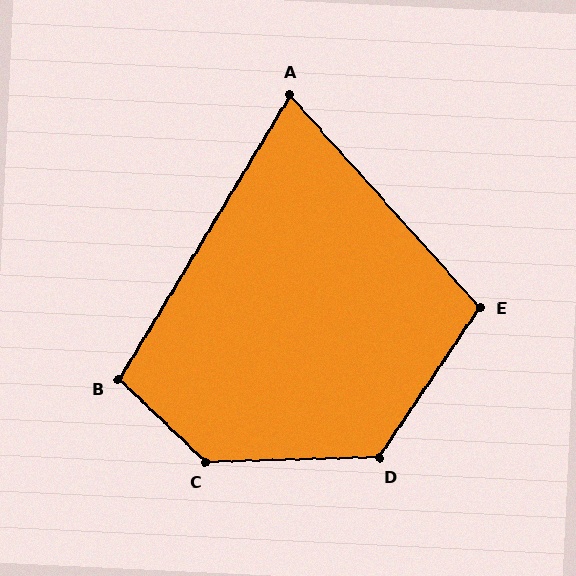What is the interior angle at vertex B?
Approximately 102 degrees (obtuse).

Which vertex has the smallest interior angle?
A, at approximately 73 degrees.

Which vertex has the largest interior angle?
C, at approximately 135 degrees.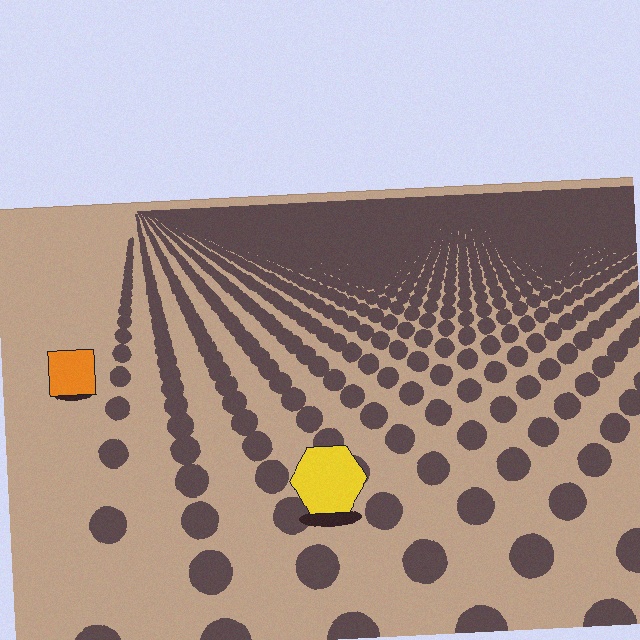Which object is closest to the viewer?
The yellow hexagon is closest. The texture marks near it are larger and more spread out.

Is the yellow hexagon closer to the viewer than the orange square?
Yes. The yellow hexagon is closer — you can tell from the texture gradient: the ground texture is coarser near it.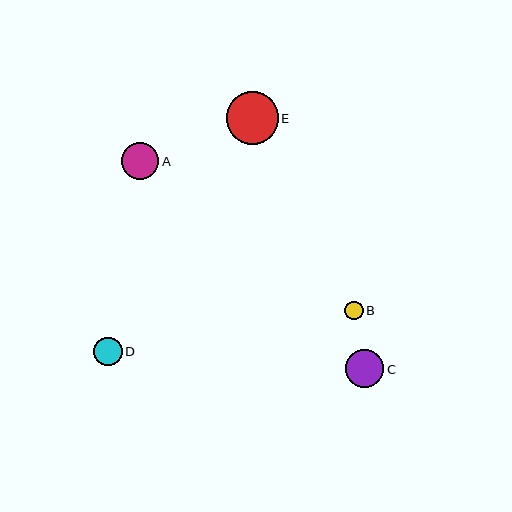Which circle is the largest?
Circle E is the largest with a size of approximately 52 pixels.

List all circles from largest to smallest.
From largest to smallest: E, C, A, D, B.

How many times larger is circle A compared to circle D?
Circle A is approximately 1.3 times the size of circle D.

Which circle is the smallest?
Circle B is the smallest with a size of approximately 19 pixels.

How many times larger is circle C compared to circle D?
Circle C is approximately 1.4 times the size of circle D.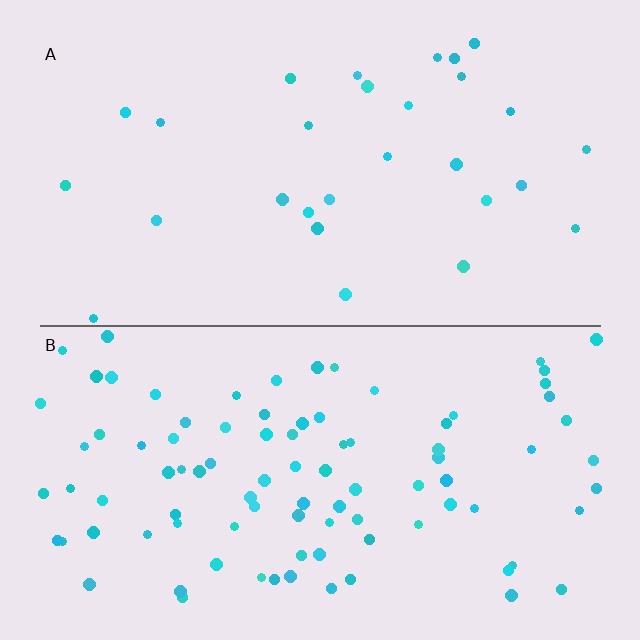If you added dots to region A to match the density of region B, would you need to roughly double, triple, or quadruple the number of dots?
Approximately triple.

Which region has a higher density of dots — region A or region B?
B (the bottom).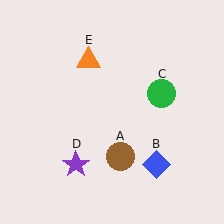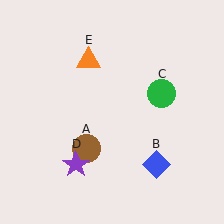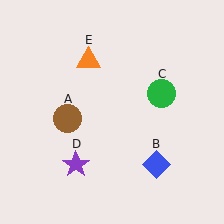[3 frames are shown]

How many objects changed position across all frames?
1 object changed position: brown circle (object A).